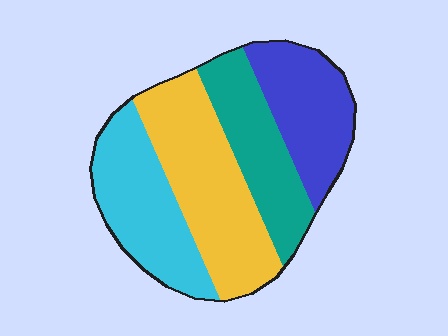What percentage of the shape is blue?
Blue takes up between a sixth and a third of the shape.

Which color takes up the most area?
Yellow, at roughly 30%.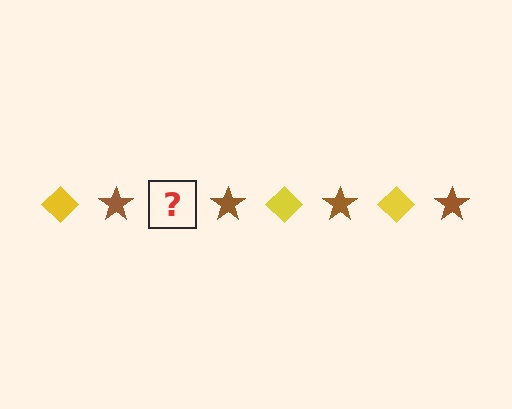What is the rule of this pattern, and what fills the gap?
The rule is that the pattern alternates between yellow diamond and brown star. The gap should be filled with a yellow diamond.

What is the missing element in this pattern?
The missing element is a yellow diamond.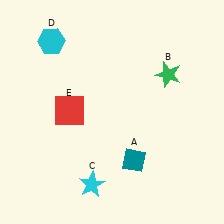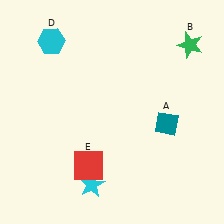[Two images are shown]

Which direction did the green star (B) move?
The green star (B) moved up.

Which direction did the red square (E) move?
The red square (E) moved down.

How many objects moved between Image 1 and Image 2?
3 objects moved between the two images.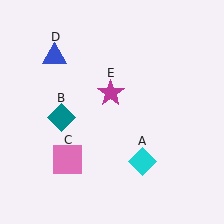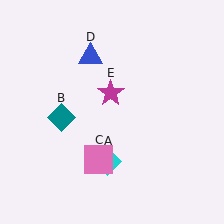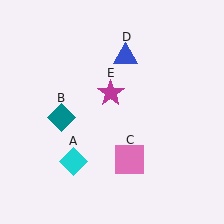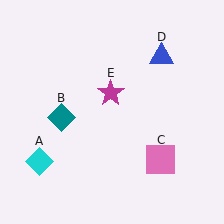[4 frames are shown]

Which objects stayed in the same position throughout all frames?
Teal diamond (object B) and magenta star (object E) remained stationary.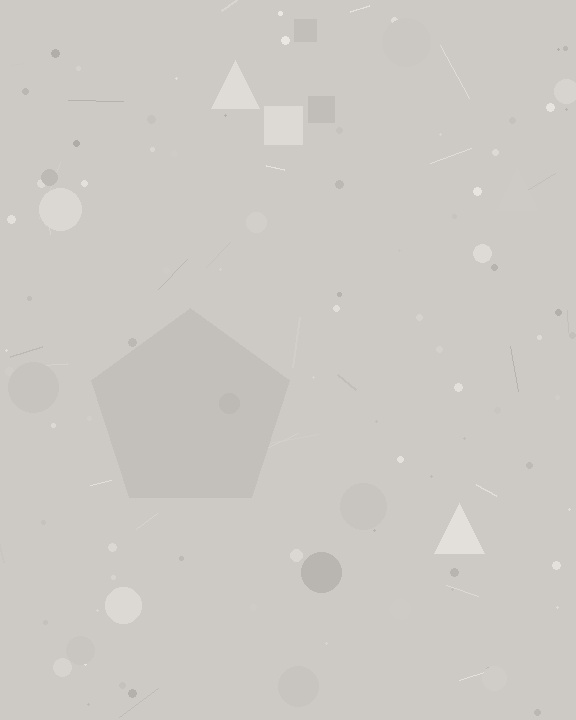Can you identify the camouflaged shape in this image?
The camouflaged shape is a pentagon.